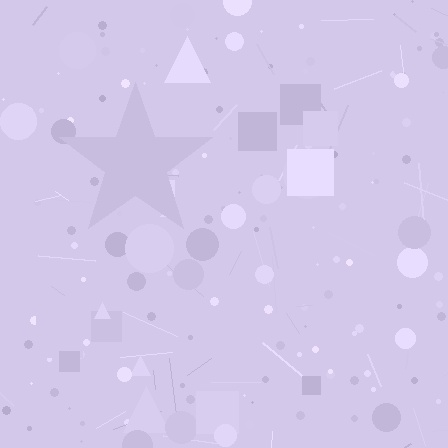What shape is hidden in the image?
A star is hidden in the image.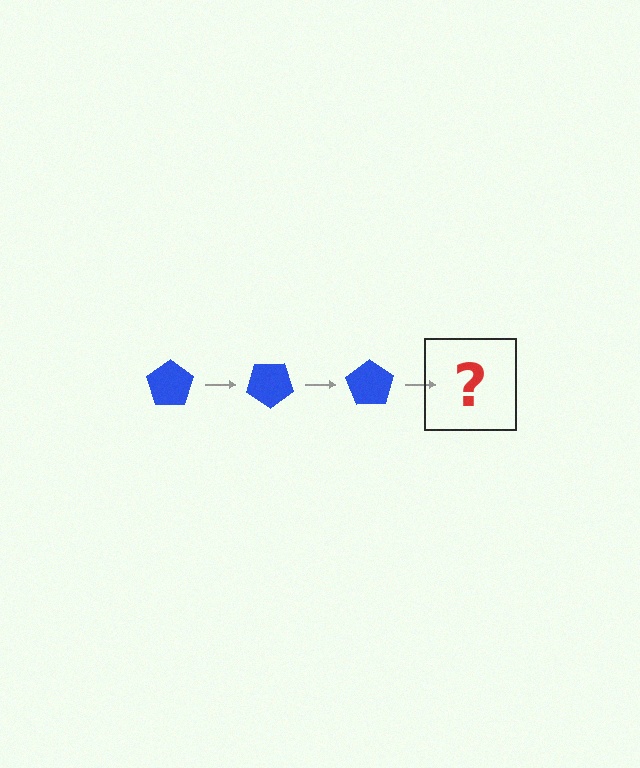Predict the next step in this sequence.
The next step is a blue pentagon rotated 105 degrees.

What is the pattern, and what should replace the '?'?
The pattern is that the pentagon rotates 35 degrees each step. The '?' should be a blue pentagon rotated 105 degrees.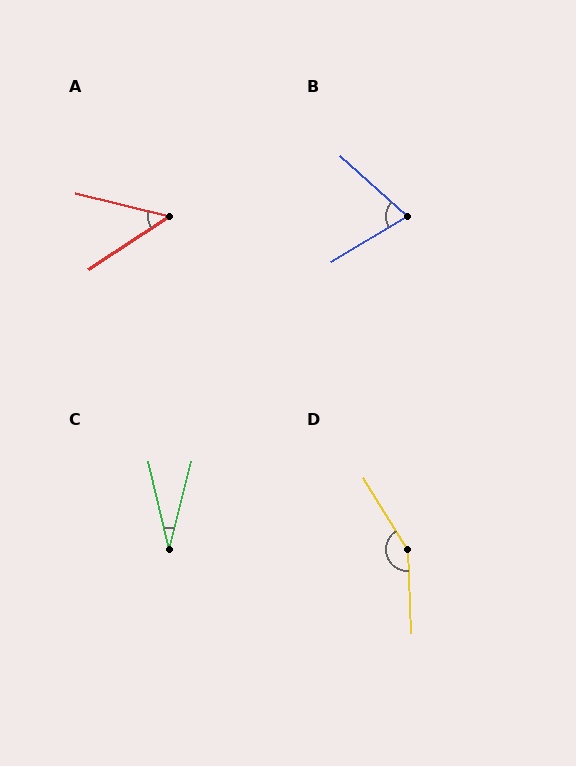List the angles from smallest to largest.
C (27°), A (47°), B (73°), D (151°).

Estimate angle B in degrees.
Approximately 73 degrees.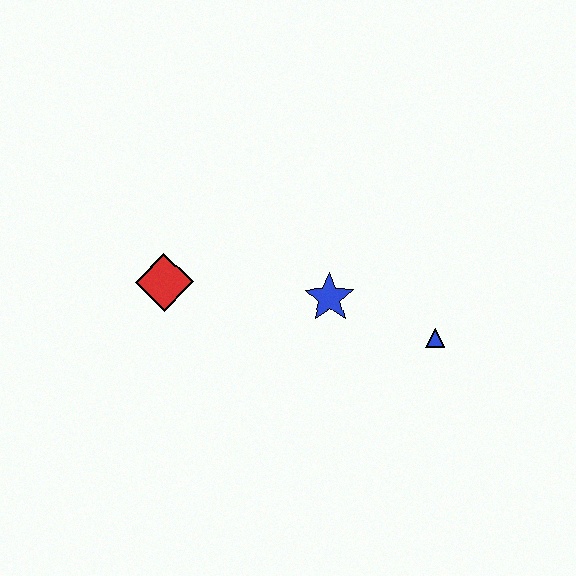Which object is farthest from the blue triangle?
The red diamond is farthest from the blue triangle.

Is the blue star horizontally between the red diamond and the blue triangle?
Yes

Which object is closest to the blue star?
The blue triangle is closest to the blue star.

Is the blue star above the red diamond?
No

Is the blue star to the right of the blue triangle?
No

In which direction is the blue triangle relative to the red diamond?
The blue triangle is to the right of the red diamond.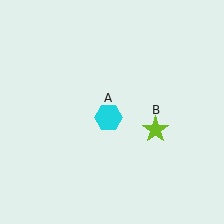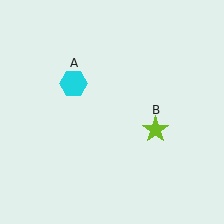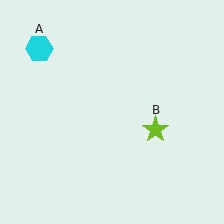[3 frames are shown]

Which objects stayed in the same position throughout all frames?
Lime star (object B) remained stationary.